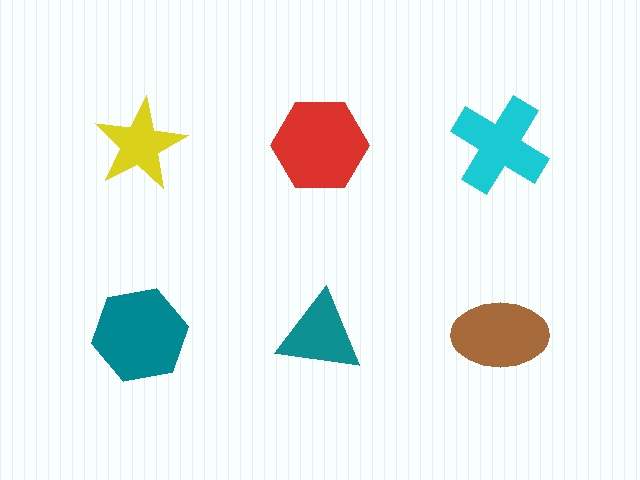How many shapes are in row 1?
3 shapes.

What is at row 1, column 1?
A yellow star.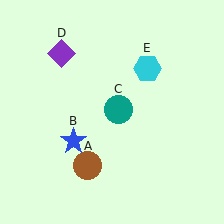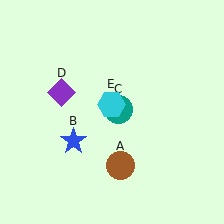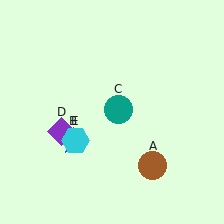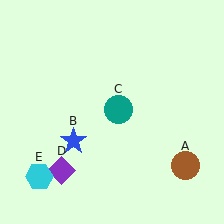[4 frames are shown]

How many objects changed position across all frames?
3 objects changed position: brown circle (object A), purple diamond (object D), cyan hexagon (object E).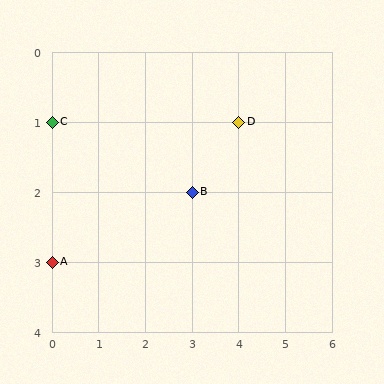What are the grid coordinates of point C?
Point C is at grid coordinates (0, 1).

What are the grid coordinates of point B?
Point B is at grid coordinates (3, 2).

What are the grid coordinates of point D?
Point D is at grid coordinates (4, 1).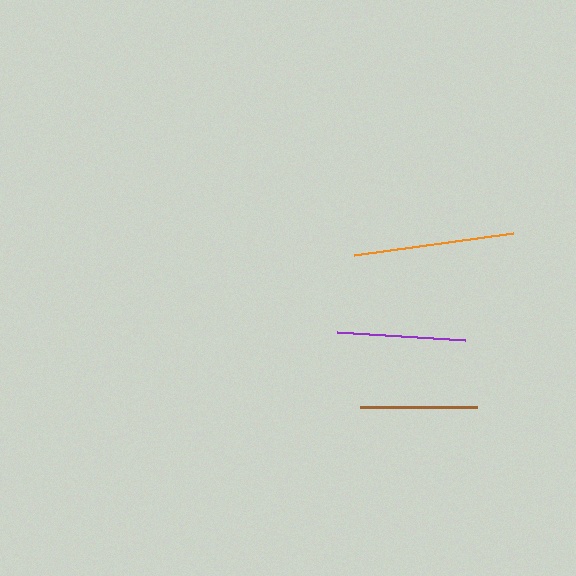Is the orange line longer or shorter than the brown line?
The orange line is longer than the brown line.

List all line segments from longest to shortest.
From longest to shortest: orange, purple, brown.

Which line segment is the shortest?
The brown line is the shortest at approximately 117 pixels.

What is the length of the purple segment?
The purple segment is approximately 129 pixels long.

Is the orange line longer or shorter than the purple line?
The orange line is longer than the purple line.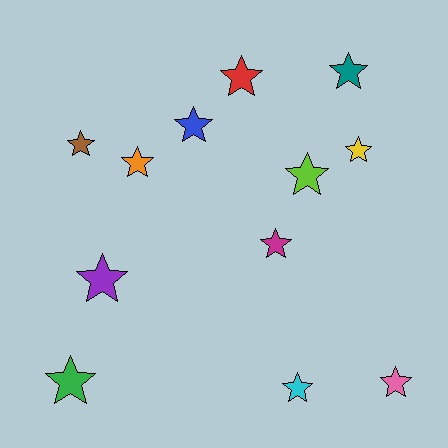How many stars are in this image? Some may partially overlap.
There are 12 stars.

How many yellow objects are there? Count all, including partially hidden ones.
There is 1 yellow object.